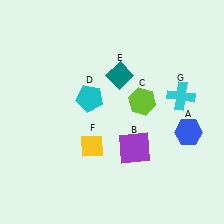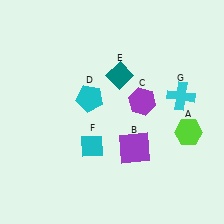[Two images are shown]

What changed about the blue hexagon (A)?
In Image 1, A is blue. In Image 2, it changed to lime.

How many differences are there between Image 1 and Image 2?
There are 3 differences between the two images.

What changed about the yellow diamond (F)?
In Image 1, F is yellow. In Image 2, it changed to cyan.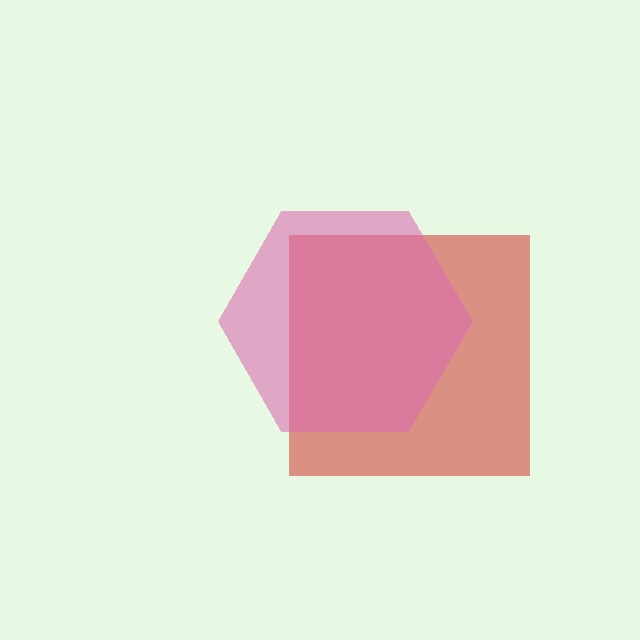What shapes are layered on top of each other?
The layered shapes are: a red square, a pink hexagon.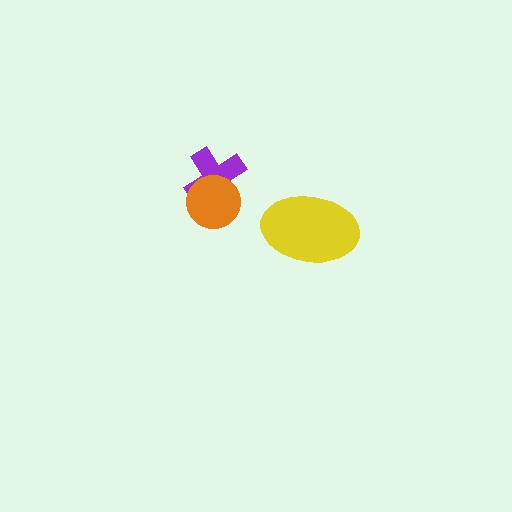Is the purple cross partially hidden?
Yes, it is partially covered by another shape.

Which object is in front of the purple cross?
The orange circle is in front of the purple cross.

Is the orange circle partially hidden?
No, no other shape covers it.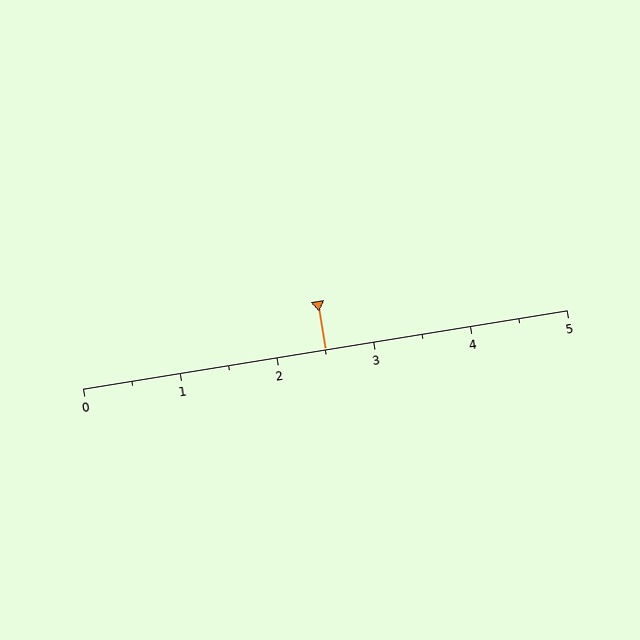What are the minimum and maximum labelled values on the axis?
The axis runs from 0 to 5.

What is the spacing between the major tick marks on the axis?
The major ticks are spaced 1 apart.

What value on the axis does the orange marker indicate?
The marker indicates approximately 2.5.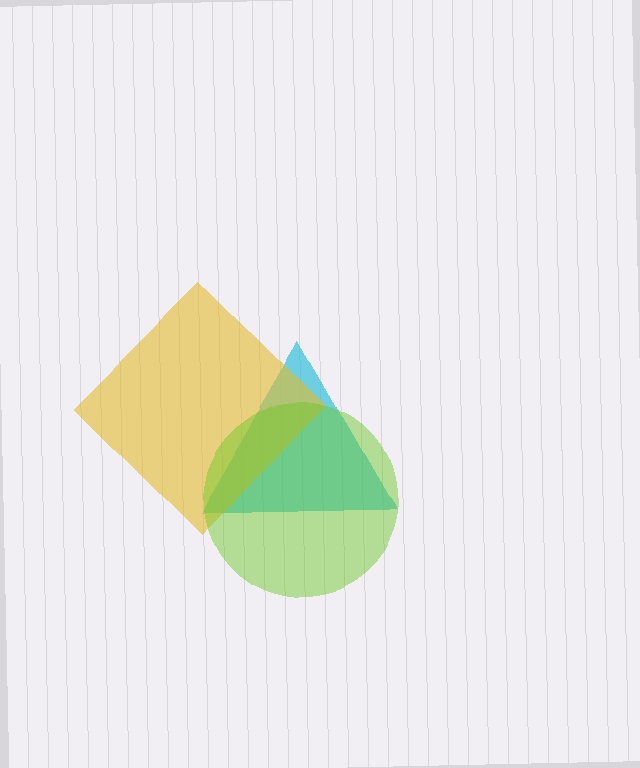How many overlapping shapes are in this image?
There are 3 overlapping shapes in the image.